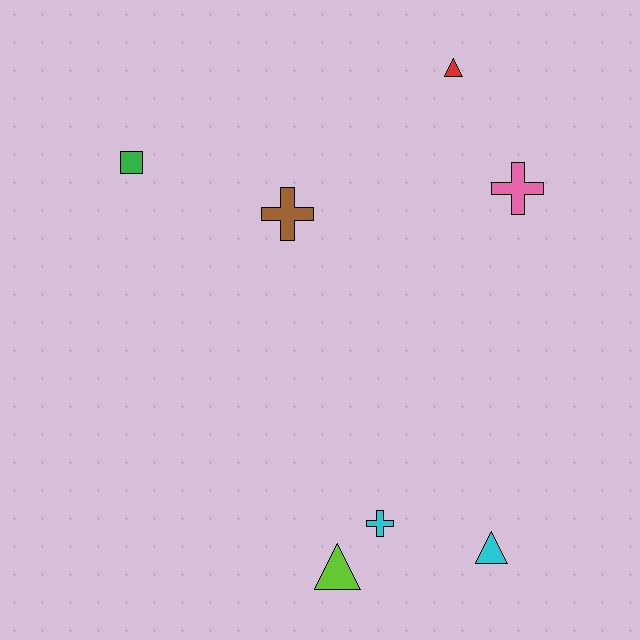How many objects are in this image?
There are 7 objects.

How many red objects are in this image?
There is 1 red object.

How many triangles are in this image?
There are 3 triangles.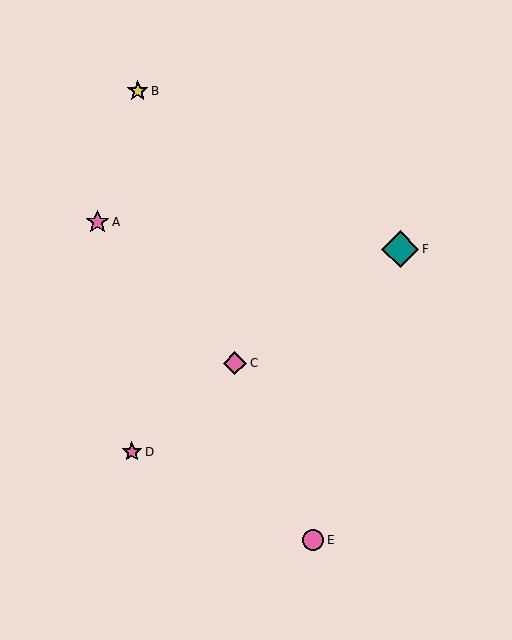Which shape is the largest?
The teal diamond (labeled F) is the largest.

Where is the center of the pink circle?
The center of the pink circle is at (313, 540).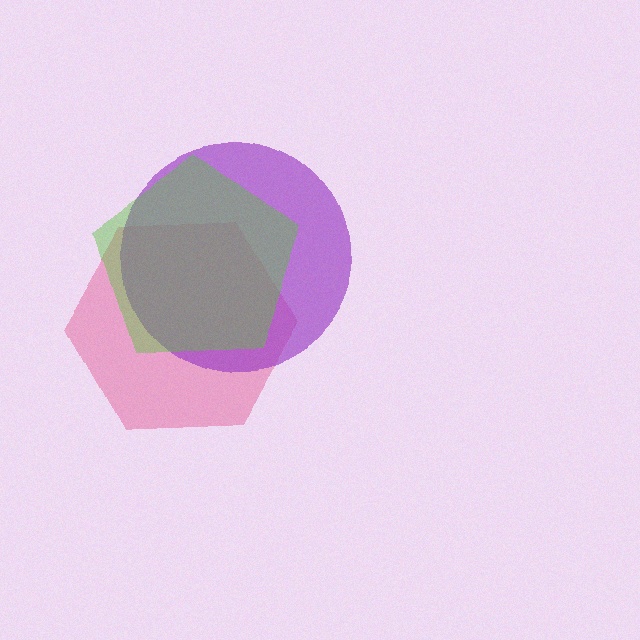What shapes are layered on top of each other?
The layered shapes are: a pink hexagon, a purple circle, a lime pentagon.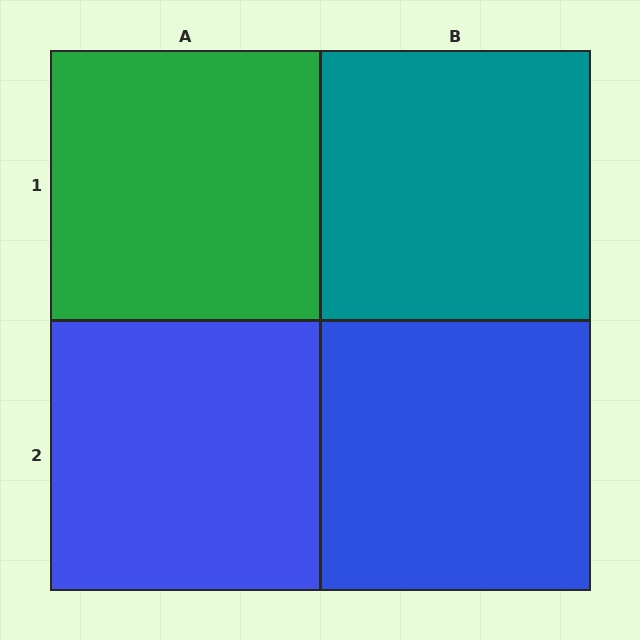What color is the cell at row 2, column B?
Blue.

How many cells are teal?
1 cell is teal.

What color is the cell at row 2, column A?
Blue.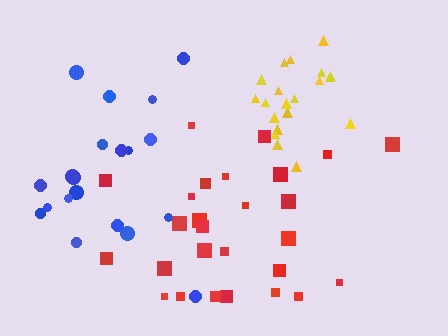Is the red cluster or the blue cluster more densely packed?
Blue.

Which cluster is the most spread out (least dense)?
Red.